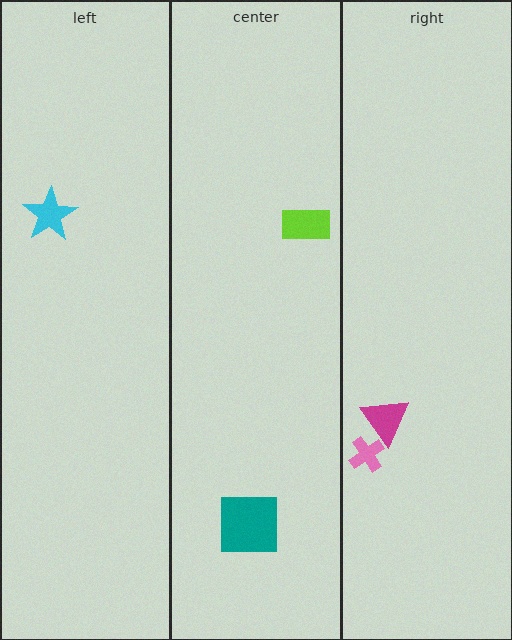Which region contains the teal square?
The center region.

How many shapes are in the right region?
2.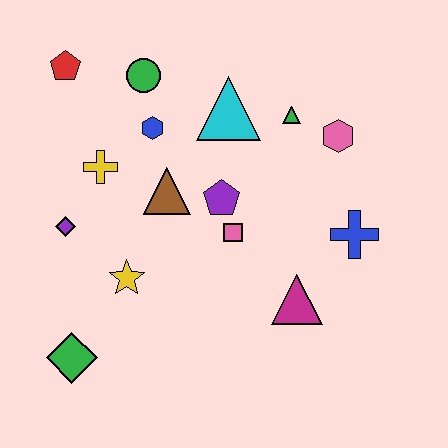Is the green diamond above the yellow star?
No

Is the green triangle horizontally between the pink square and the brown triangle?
No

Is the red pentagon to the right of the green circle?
No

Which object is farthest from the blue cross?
The red pentagon is farthest from the blue cross.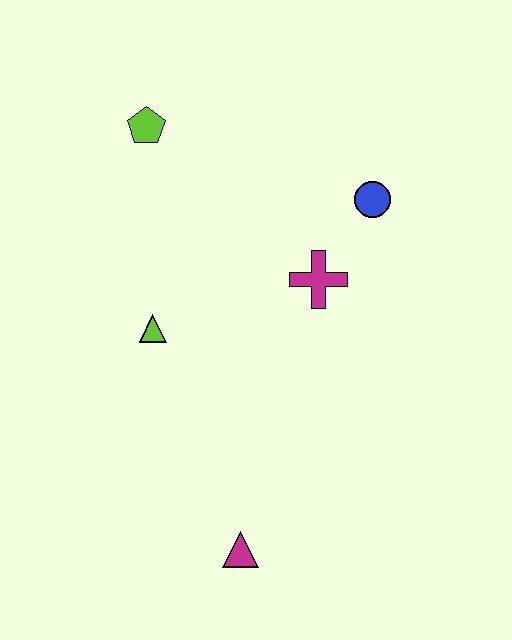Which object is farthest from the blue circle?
The magenta triangle is farthest from the blue circle.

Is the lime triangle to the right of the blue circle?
No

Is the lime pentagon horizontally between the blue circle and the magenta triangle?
No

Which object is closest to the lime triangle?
The magenta cross is closest to the lime triangle.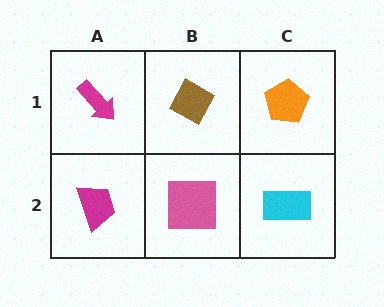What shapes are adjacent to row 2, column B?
A brown diamond (row 1, column B), a magenta trapezoid (row 2, column A), a cyan rectangle (row 2, column C).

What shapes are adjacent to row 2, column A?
A magenta arrow (row 1, column A), a pink square (row 2, column B).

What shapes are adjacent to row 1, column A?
A magenta trapezoid (row 2, column A), a brown diamond (row 1, column B).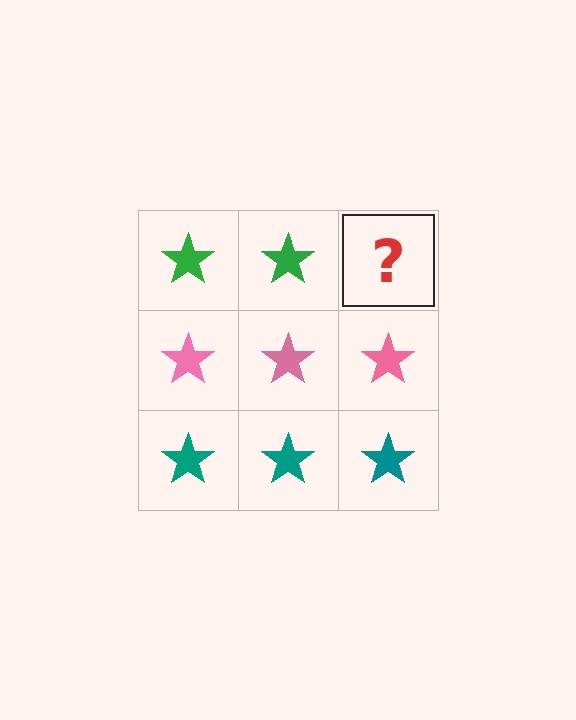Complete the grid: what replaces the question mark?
The question mark should be replaced with a green star.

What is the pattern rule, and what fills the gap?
The rule is that each row has a consistent color. The gap should be filled with a green star.